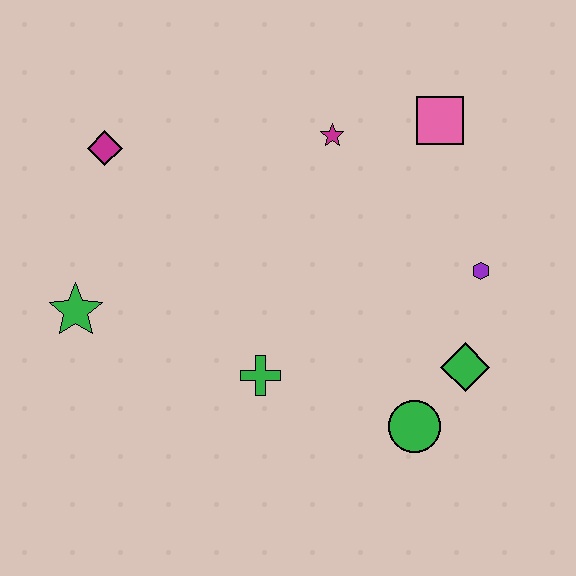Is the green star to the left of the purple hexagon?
Yes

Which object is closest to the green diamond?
The green circle is closest to the green diamond.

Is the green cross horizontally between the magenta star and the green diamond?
No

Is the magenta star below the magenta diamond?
No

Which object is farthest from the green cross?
The pink square is farthest from the green cross.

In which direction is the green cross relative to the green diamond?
The green cross is to the left of the green diamond.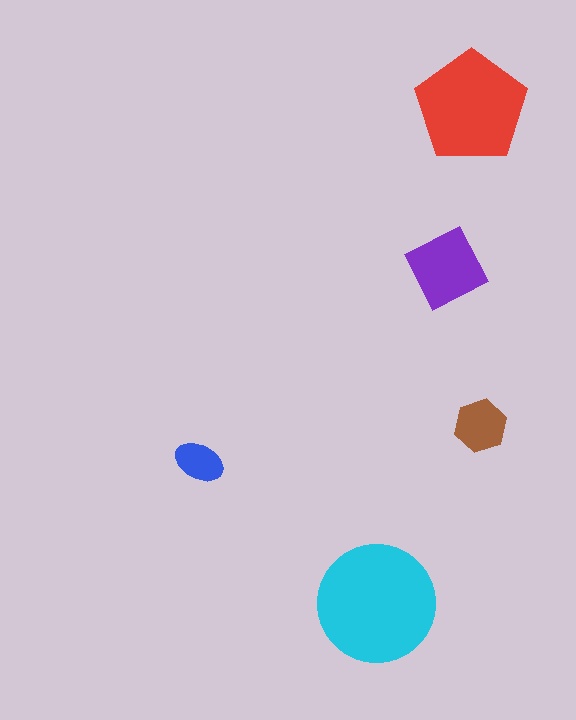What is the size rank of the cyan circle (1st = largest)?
1st.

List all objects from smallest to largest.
The blue ellipse, the brown hexagon, the purple diamond, the red pentagon, the cyan circle.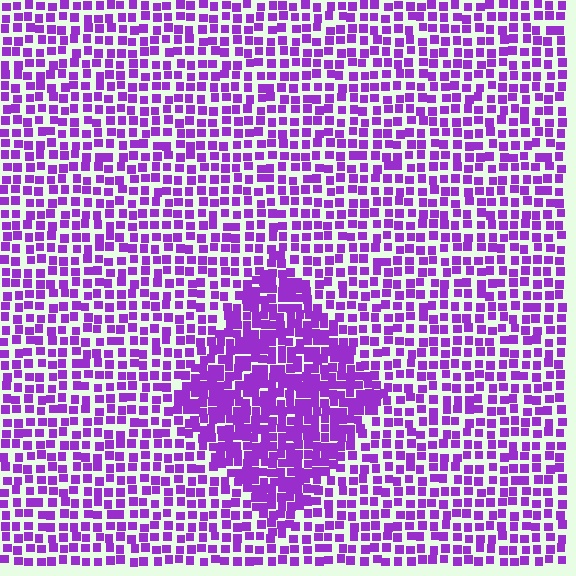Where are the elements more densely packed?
The elements are more densely packed inside the diamond boundary.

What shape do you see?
I see a diamond.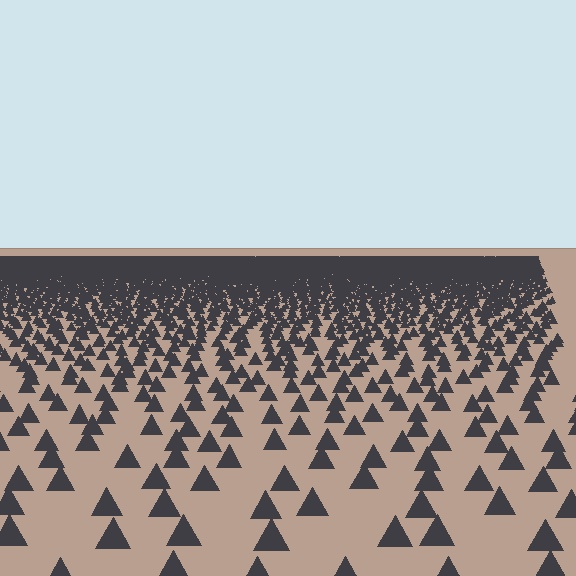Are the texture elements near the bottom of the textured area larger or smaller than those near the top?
Larger. Near the bottom, elements are closer to the viewer and appear at a bigger on-screen size.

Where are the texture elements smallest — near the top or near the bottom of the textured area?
Near the top.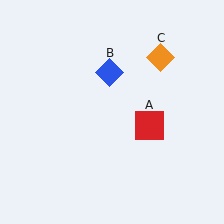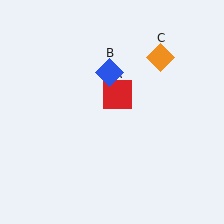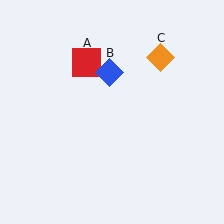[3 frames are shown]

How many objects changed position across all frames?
1 object changed position: red square (object A).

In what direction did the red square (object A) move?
The red square (object A) moved up and to the left.